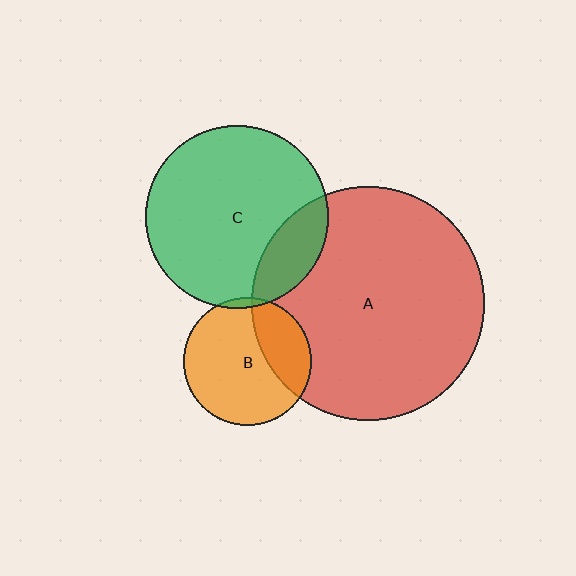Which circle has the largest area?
Circle A (red).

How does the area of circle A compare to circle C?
Approximately 1.6 times.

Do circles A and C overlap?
Yes.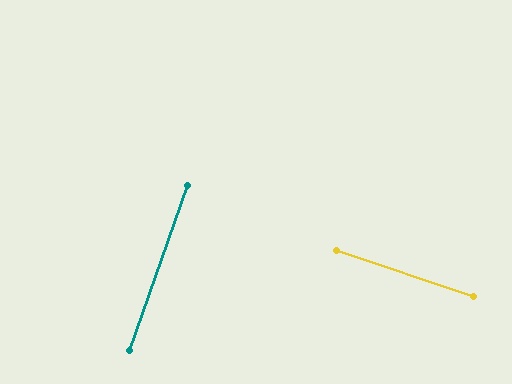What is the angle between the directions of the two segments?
Approximately 89 degrees.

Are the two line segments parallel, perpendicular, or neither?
Perpendicular — they meet at approximately 89°.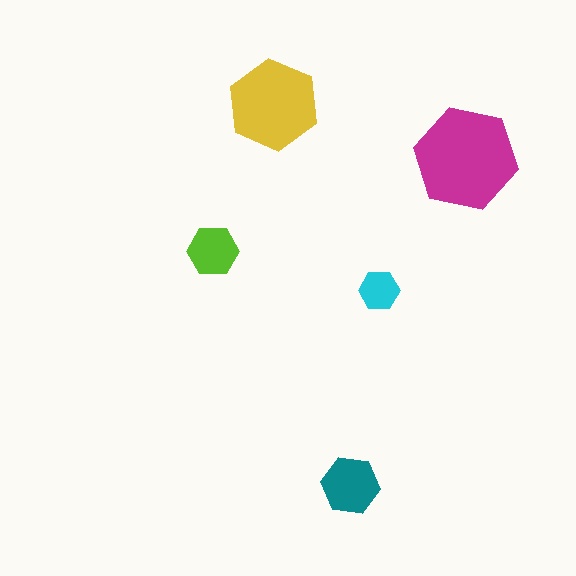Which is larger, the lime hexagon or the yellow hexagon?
The yellow one.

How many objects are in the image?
There are 5 objects in the image.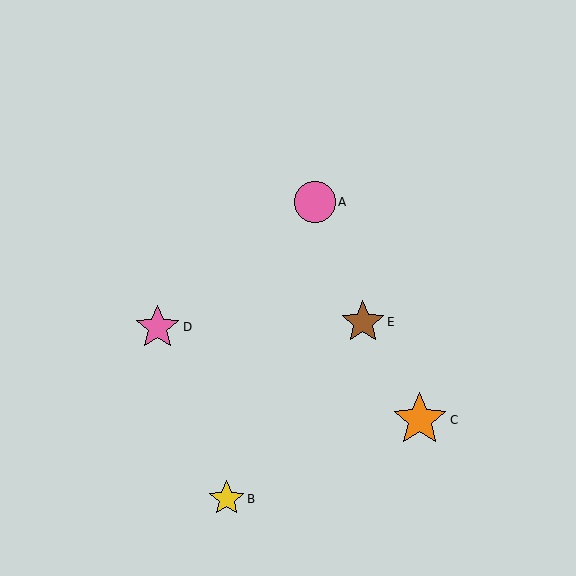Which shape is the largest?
The orange star (labeled C) is the largest.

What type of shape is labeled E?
Shape E is a brown star.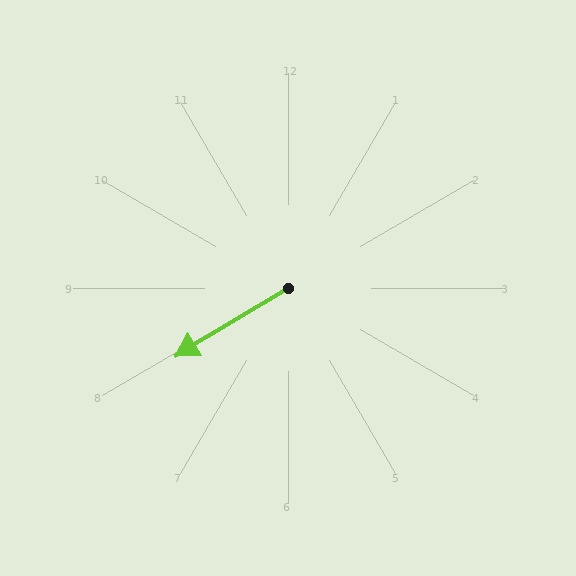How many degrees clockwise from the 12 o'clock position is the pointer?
Approximately 239 degrees.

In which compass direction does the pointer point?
Southwest.